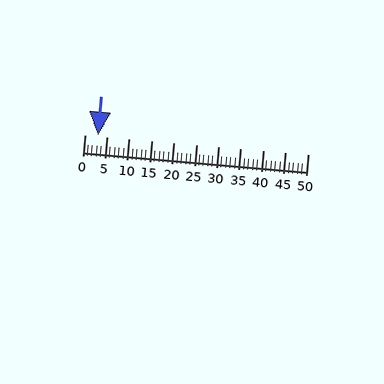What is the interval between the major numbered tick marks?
The major tick marks are spaced 5 units apart.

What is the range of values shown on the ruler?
The ruler shows values from 0 to 50.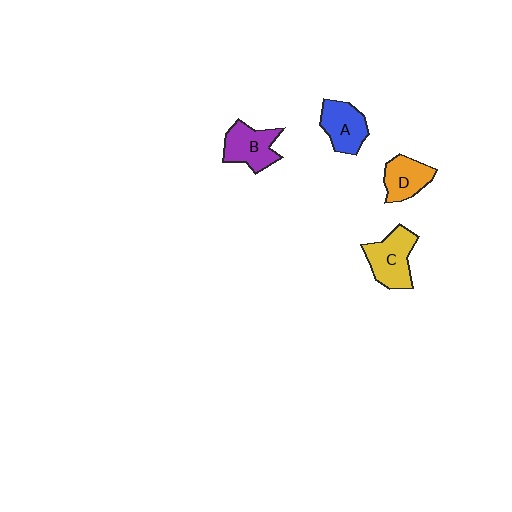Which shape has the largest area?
Shape C (yellow).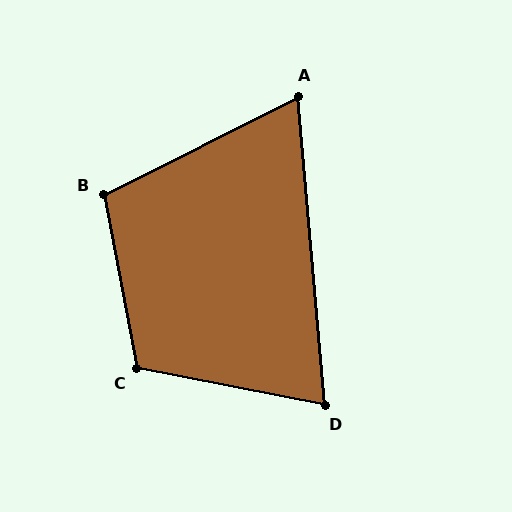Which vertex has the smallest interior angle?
A, at approximately 69 degrees.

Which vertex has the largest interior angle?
C, at approximately 111 degrees.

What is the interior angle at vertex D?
Approximately 74 degrees (acute).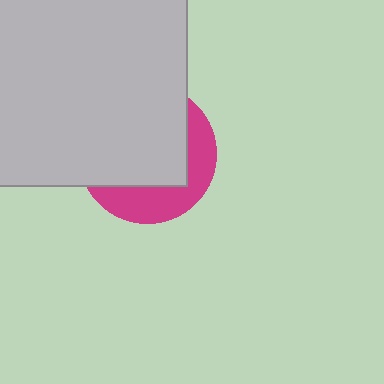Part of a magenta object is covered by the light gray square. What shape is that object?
It is a circle.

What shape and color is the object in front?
The object in front is a light gray square.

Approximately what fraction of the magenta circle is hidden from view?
Roughly 66% of the magenta circle is hidden behind the light gray square.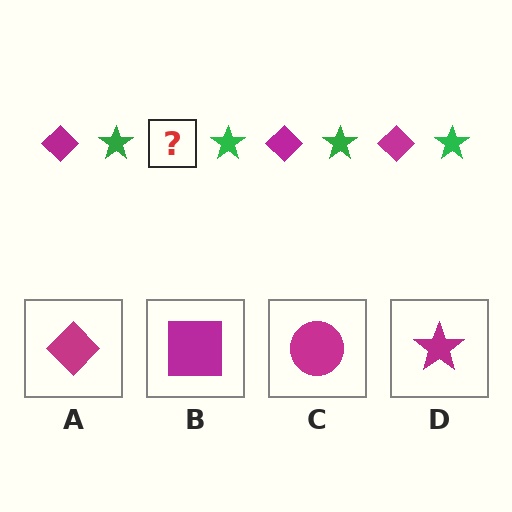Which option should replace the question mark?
Option A.